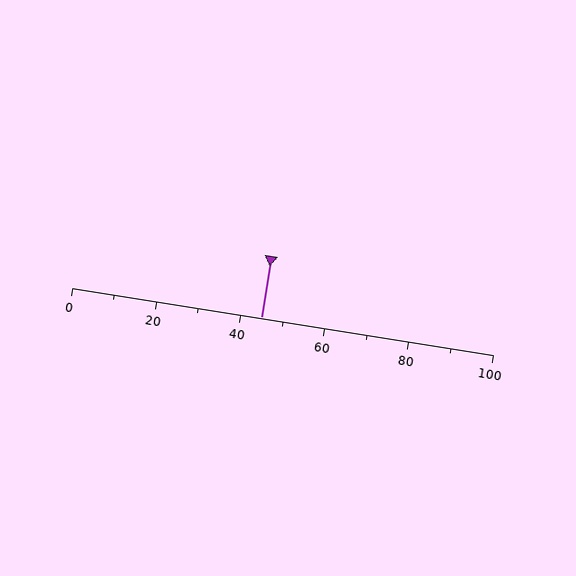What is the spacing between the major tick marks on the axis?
The major ticks are spaced 20 apart.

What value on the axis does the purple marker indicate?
The marker indicates approximately 45.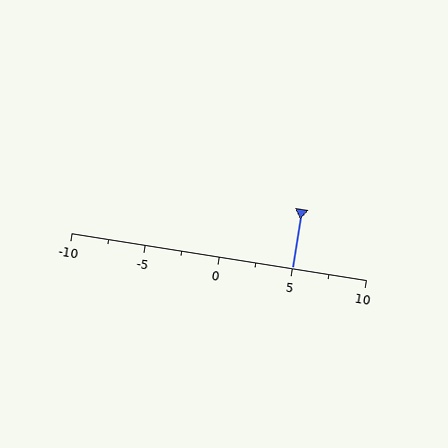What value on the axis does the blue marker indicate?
The marker indicates approximately 5.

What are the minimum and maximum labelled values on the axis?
The axis runs from -10 to 10.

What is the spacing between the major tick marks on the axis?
The major ticks are spaced 5 apart.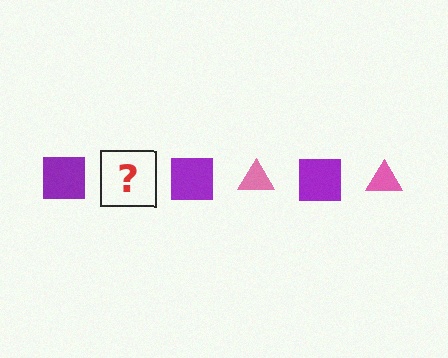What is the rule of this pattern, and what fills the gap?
The rule is that the pattern alternates between purple square and pink triangle. The gap should be filled with a pink triangle.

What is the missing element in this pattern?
The missing element is a pink triangle.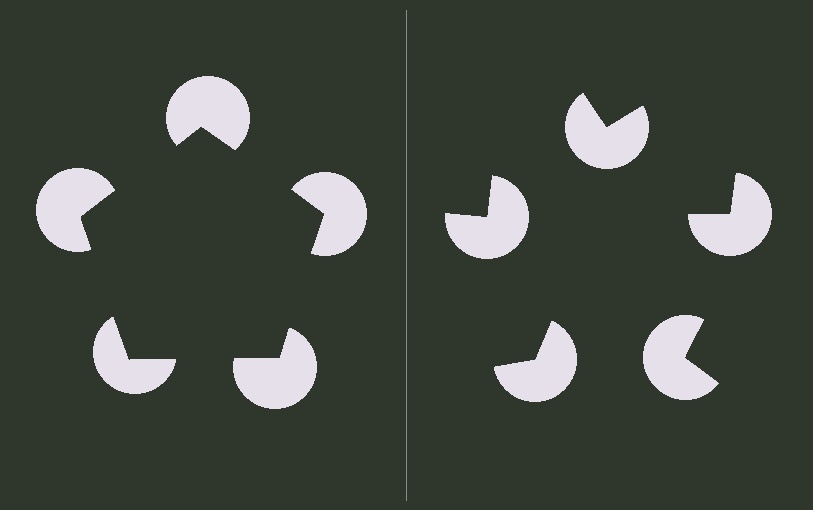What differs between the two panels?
The pac-man discs are positioned identically on both sides; only the wedge orientations differ. On the left they align to a pentagon; on the right they are misaligned.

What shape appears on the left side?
An illusory pentagon.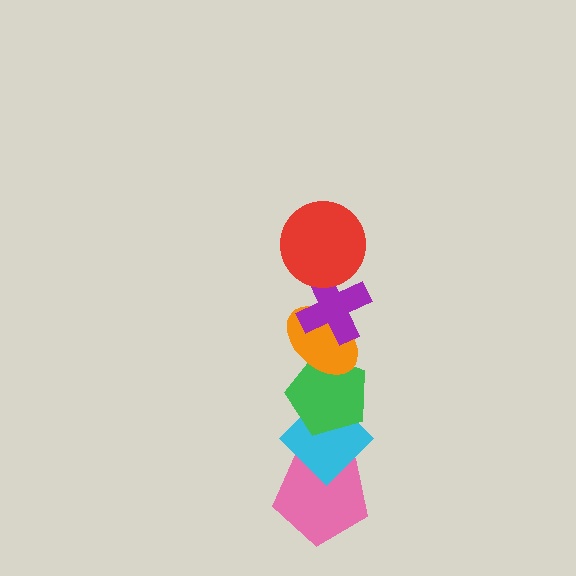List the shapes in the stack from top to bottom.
From top to bottom: the red circle, the purple cross, the orange ellipse, the green pentagon, the cyan diamond, the pink pentagon.